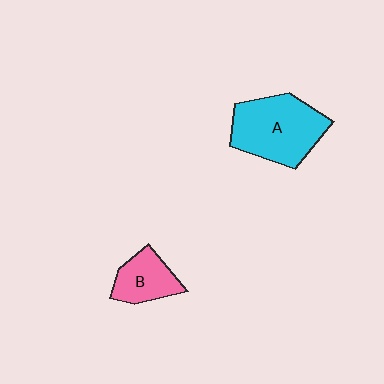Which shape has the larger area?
Shape A (cyan).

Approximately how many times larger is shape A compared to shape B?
Approximately 2.0 times.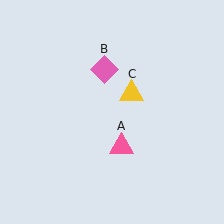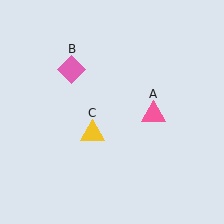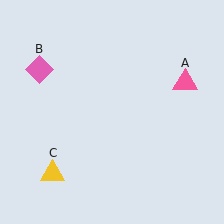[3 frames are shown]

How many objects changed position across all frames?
3 objects changed position: pink triangle (object A), pink diamond (object B), yellow triangle (object C).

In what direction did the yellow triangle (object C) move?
The yellow triangle (object C) moved down and to the left.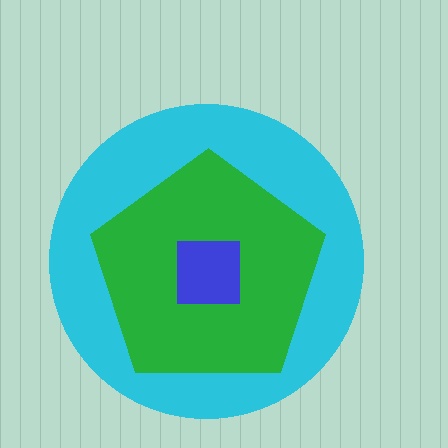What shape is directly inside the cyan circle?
The green pentagon.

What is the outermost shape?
The cyan circle.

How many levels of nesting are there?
3.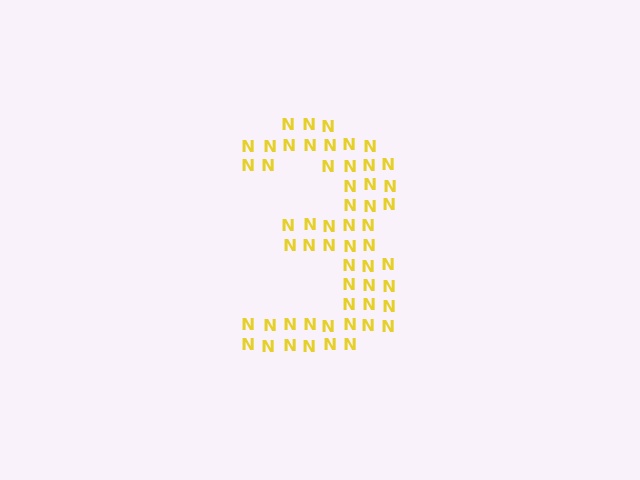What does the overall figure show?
The overall figure shows the digit 3.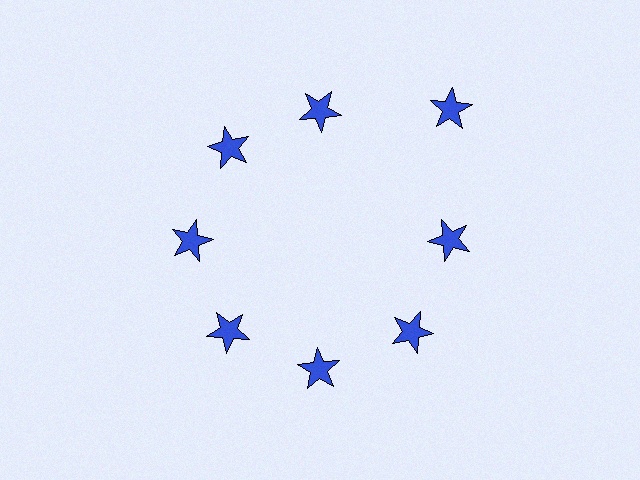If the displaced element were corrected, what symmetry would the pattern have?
It would have 8-fold rotational symmetry — the pattern would map onto itself every 45 degrees.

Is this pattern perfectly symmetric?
No. The 8 blue stars are arranged in a ring, but one element near the 2 o'clock position is pushed outward from the center, breaking the 8-fold rotational symmetry.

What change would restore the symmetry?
The symmetry would be restored by moving it inward, back onto the ring so that all 8 stars sit at equal angles and equal distance from the center.